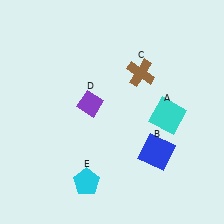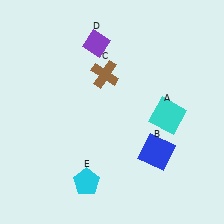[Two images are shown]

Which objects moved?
The objects that moved are: the brown cross (C), the purple diamond (D).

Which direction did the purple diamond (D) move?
The purple diamond (D) moved up.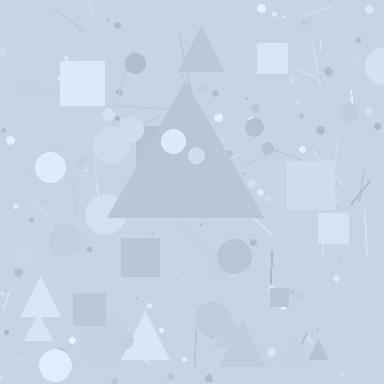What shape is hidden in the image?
A triangle is hidden in the image.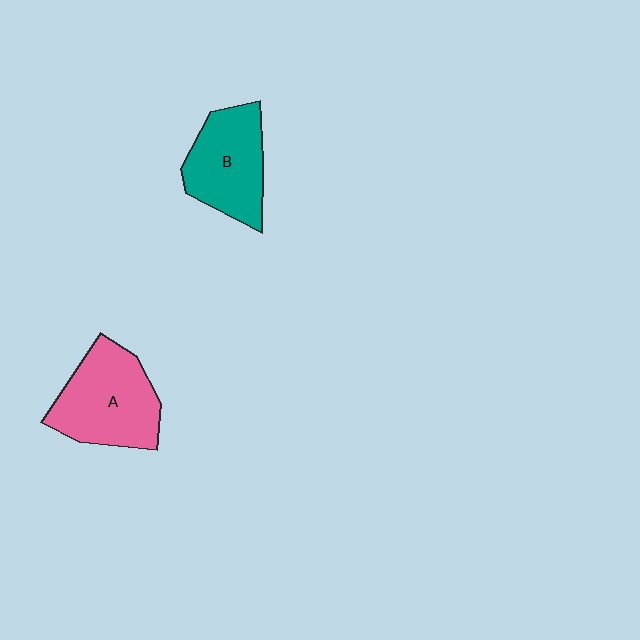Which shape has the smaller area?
Shape B (teal).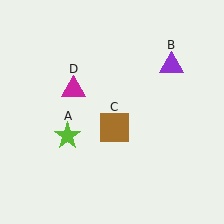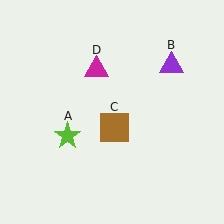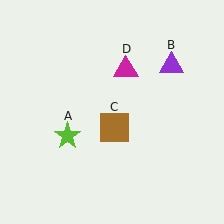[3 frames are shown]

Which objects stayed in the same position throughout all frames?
Lime star (object A) and purple triangle (object B) and brown square (object C) remained stationary.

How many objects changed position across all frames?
1 object changed position: magenta triangle (object D).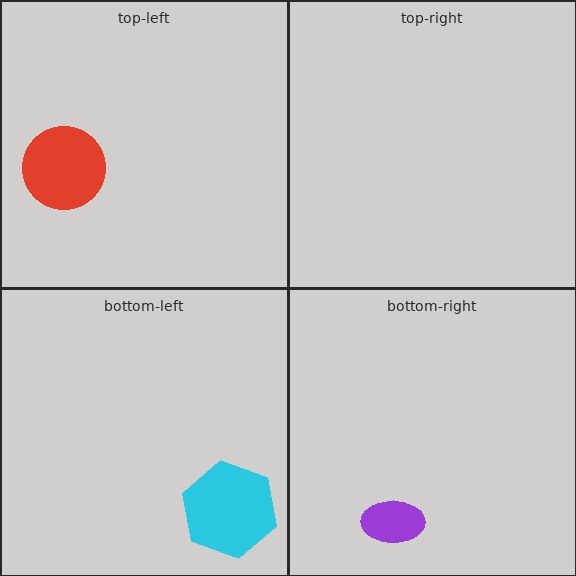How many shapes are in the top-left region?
1.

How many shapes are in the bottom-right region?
1.